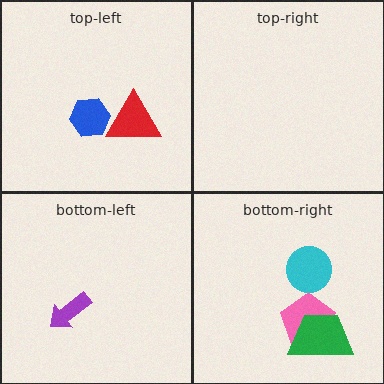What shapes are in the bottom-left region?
The purple arrow.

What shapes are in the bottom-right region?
The pink pentagon, the cyan circle, the green trapezoid.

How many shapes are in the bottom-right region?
3.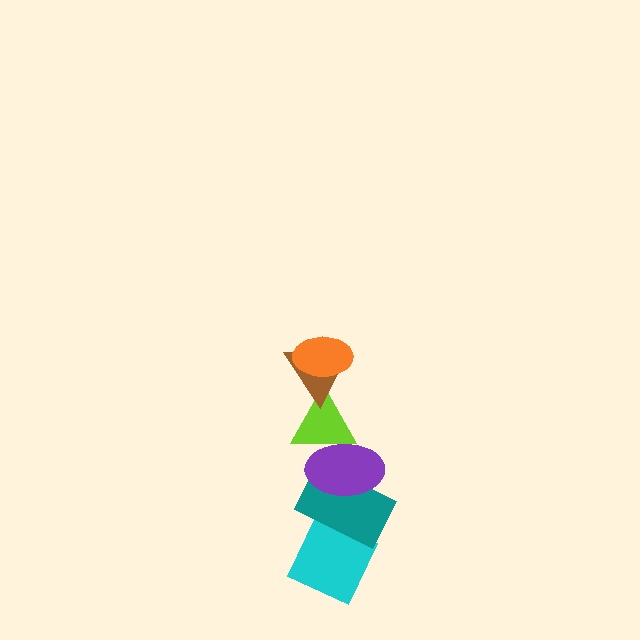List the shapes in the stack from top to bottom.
From top to bottom: the orange ellipse, the brown triangle, the lime triangle, the purple ellipse, the teal rectangle, the cyan diamond.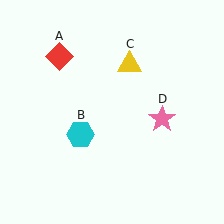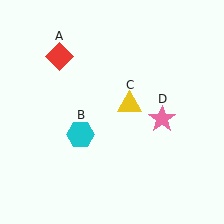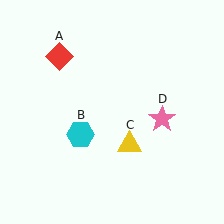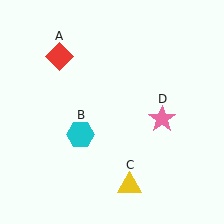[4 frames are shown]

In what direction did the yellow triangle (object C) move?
The yellow triangle (object C) moved down.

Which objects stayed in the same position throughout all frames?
Red diamond (object A) and cyan hexagon (object B) and pink star (object D) remained stationary.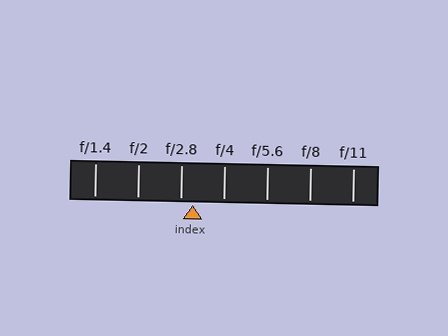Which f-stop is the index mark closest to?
The index mark is closest to f/2.8.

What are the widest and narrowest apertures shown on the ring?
The widest aperture shown is f/1.4 and the narrowest is f/11.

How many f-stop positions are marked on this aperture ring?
There are 7 f-stop positions marked.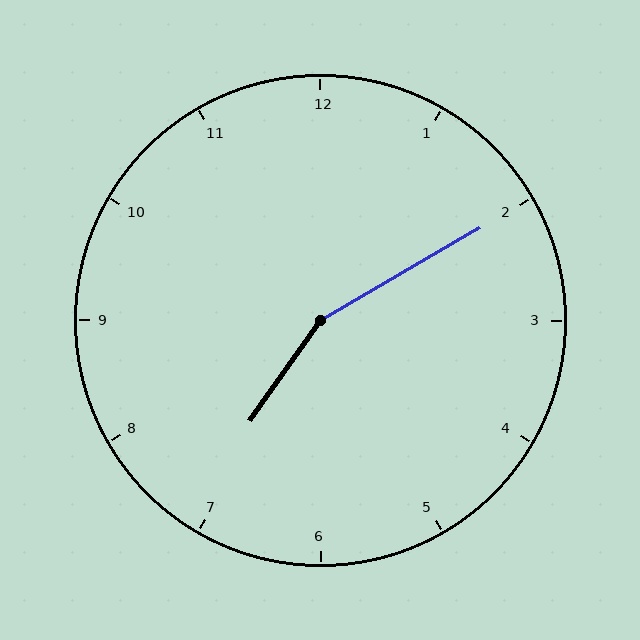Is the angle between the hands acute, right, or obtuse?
It is obtuse.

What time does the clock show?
7:10.